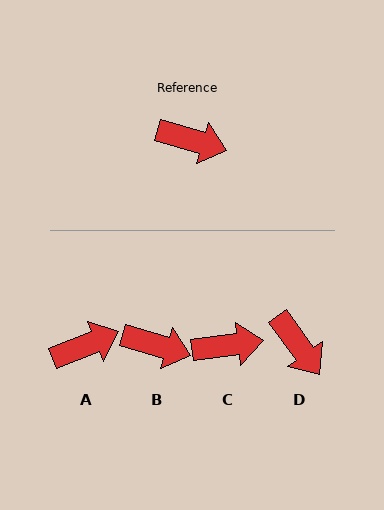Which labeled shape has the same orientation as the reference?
B.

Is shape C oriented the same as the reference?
No, it is off by about 23 degrees.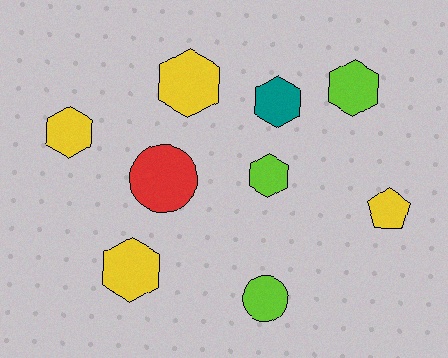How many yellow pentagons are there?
There is 1 yellow pentagon.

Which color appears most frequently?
Yellow, with 4 objects.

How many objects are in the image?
There are 9 objects.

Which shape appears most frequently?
Hexagon, with 6 objects.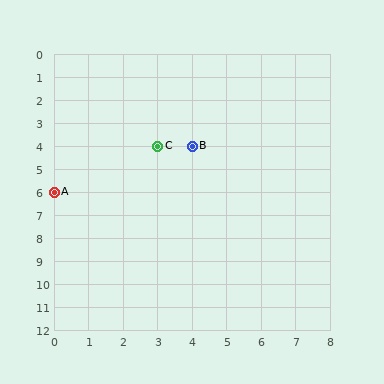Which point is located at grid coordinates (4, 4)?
Point B is at (4, 4).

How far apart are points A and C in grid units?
Points A and C are 3 columns and 2 rows apart (about 3.6 grid units diagonally).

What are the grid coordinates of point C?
Point C is at grid coordinates (3, 4).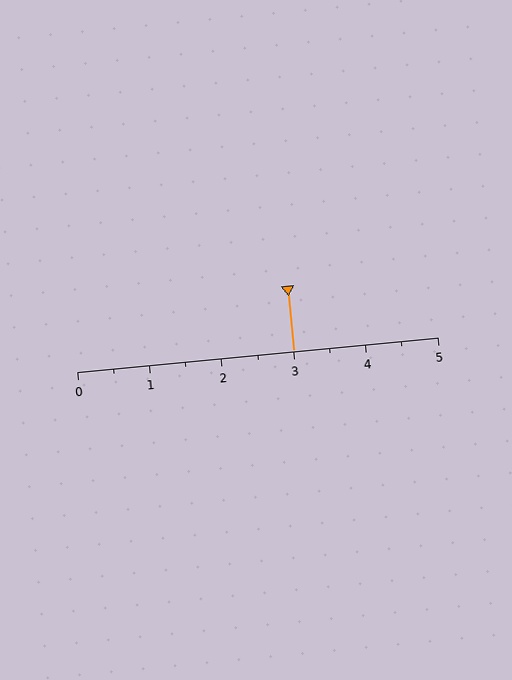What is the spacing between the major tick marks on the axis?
The major ticks are spaced 1 apart.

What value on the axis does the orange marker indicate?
The marker indicates approximately 3.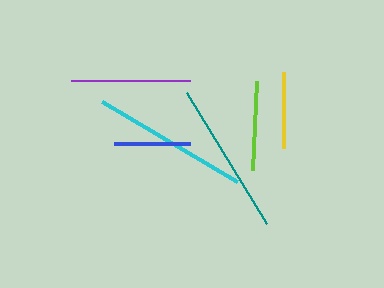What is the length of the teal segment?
The teal segment is approximately 154 pixels long.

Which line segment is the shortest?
The yellow line is the shortest at approximately 76 pixels.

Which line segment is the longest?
The cyan line is the longest at approximately 157 pixels.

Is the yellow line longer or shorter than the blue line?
The blue line is longer than the yellow line.